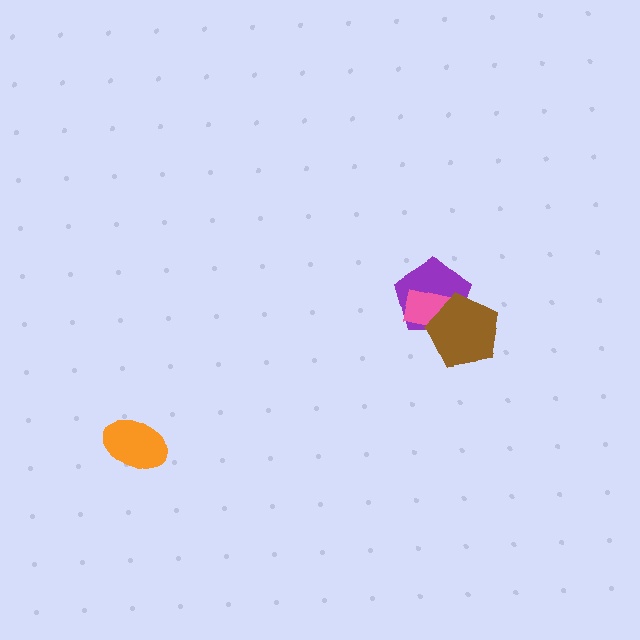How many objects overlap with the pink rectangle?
2 objects overlap with the pink rectangle.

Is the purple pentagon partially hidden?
Yes, it is partially covered by another shape.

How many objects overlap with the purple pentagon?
2 objects overlap with the purple pentagon.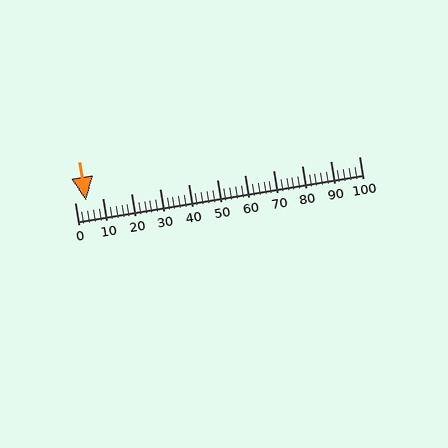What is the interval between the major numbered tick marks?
The major tick marks are spaced 10 units apart.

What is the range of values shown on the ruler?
The ruler shows values from 0 to 100.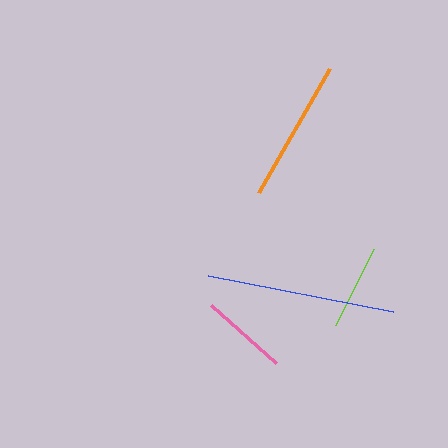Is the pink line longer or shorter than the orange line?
The orange line is longer than the pink line.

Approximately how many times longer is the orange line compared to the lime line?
The orange line is approximately 1.7 times the length of the lime line.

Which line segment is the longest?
The blue line is the longest at approximately 188 pixels.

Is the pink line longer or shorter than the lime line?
The pink line is longer than the lime line.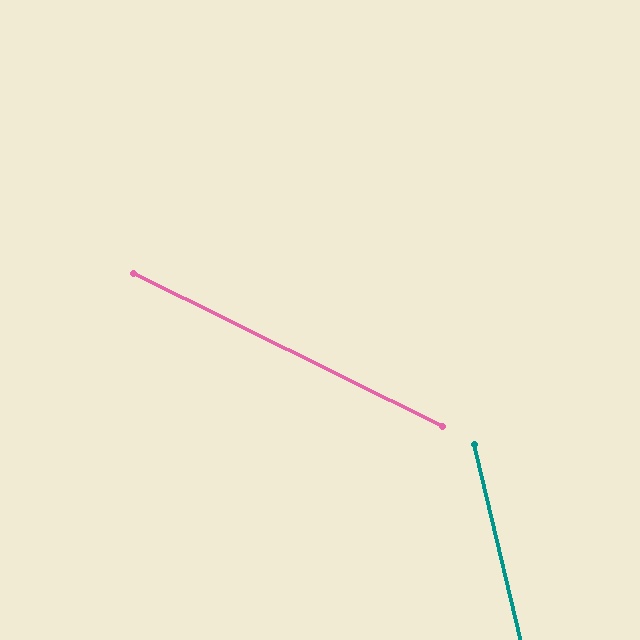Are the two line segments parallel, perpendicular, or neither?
Neither parallel nor perpendicular — they differ by about 50°.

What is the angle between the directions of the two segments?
Approximately 50 degrees.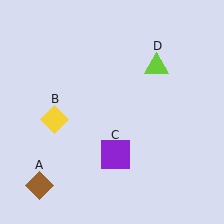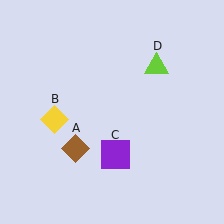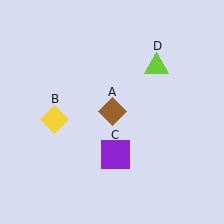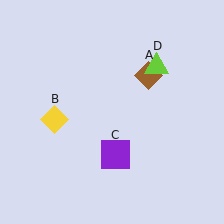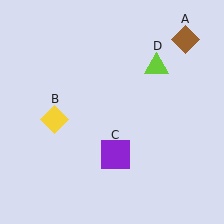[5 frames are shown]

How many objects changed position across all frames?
1 object changed position: brown diamond (object A).